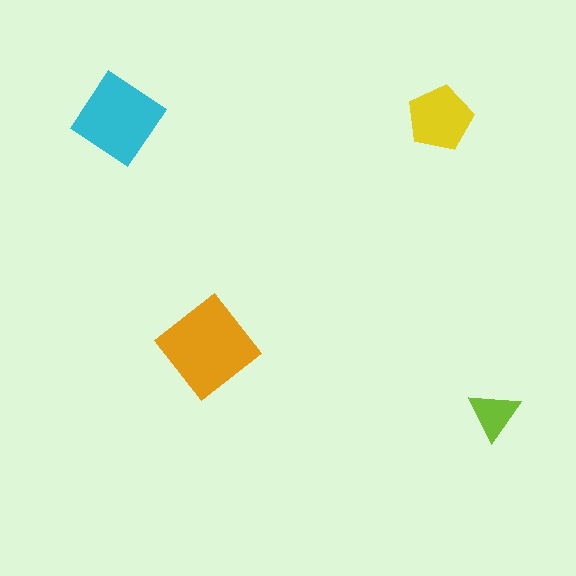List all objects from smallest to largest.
The lime triangle, the yellow pentagon, the cyan diamond, the orange diamond.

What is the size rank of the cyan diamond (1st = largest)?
2nd.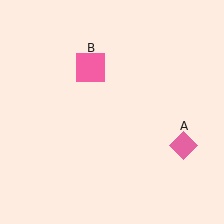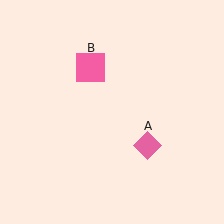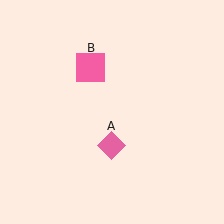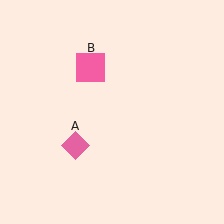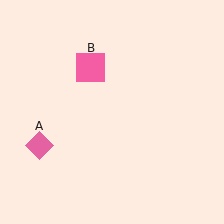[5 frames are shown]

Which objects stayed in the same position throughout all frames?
Pink square (object B) remained stationary.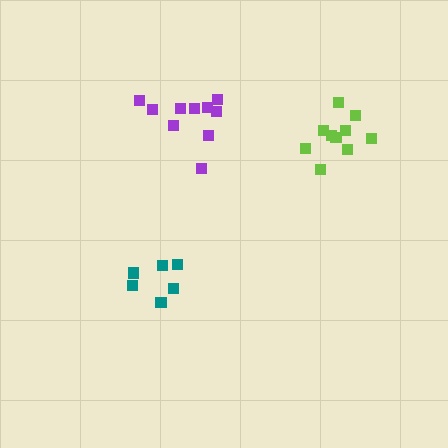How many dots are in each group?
Group 1: 11 dots, Group 2: 6 dots, Group 3: 10 dots (27 total).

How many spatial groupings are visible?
There are 3 spatial groupings.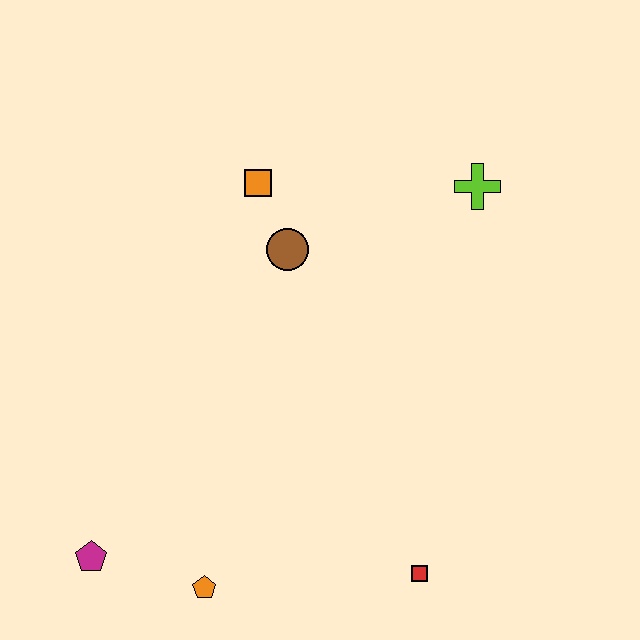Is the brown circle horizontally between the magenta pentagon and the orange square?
No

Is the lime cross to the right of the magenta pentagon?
Yes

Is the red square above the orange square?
No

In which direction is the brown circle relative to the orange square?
The brown circle is below the orange square.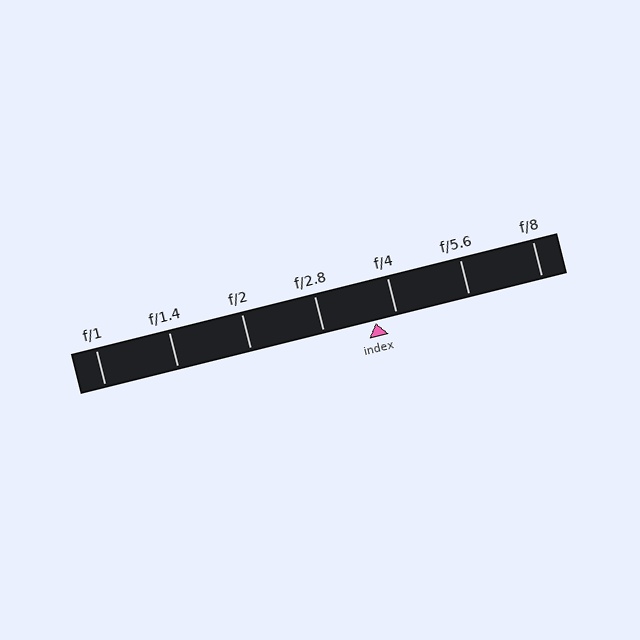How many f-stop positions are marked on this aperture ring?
There are 7 f-stop positions marked.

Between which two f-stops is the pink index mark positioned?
The index mark is between f/2.8 and f/4.